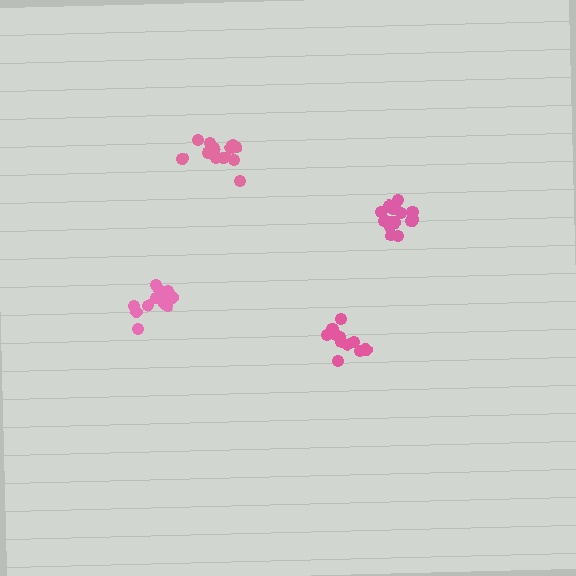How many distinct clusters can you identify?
There are 4 distinct clusters.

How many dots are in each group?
Group 1: 16 dots, Group 2: 15 dots, Group 3: 12 dots, Group 4: 14 dots (57 total).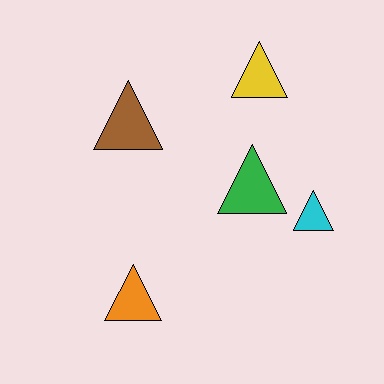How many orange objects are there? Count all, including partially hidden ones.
There is 1 orange object.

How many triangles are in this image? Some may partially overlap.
There are 5 triangles.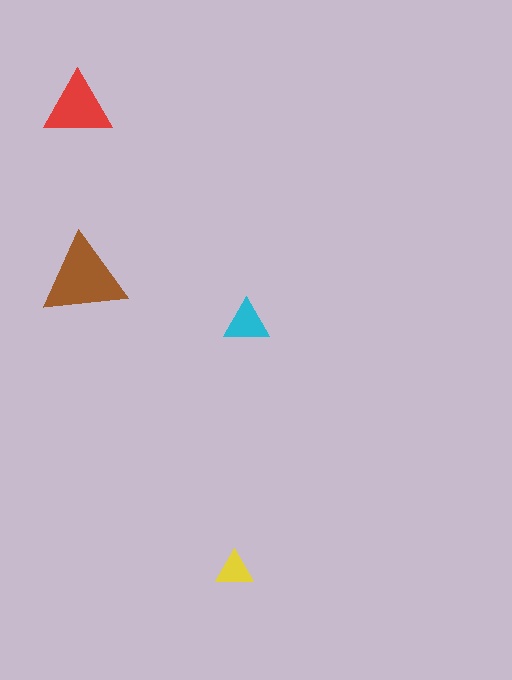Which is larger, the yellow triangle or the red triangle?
The red one.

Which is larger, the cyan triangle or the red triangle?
The red one.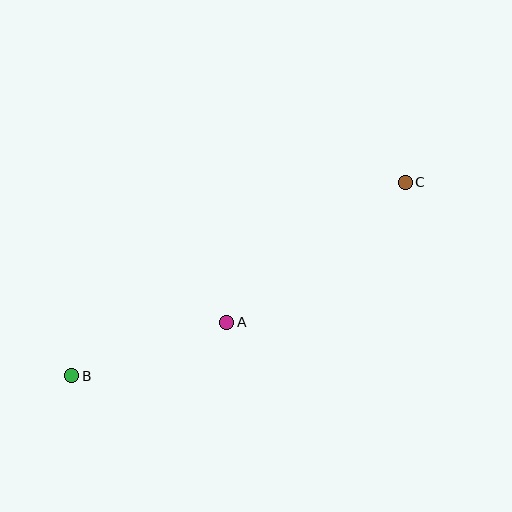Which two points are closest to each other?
Points A and B are closest to each other.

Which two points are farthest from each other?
Points B and C are farthest from each other.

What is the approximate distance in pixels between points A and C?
The distance between A and C is approximately 227 pixels.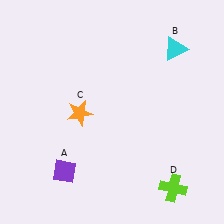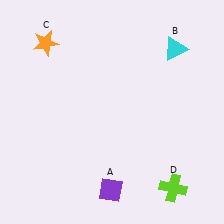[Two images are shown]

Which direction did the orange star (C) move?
The orange star (C) moved up.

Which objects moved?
The objects that moved are: the purple diamond (A), the orange star (C).